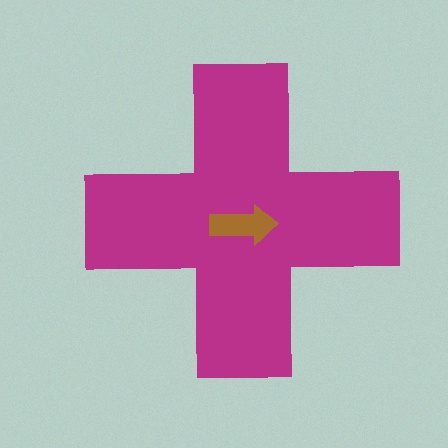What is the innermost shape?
The brown arrow.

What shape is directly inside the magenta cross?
The brown arrow.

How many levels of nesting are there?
2.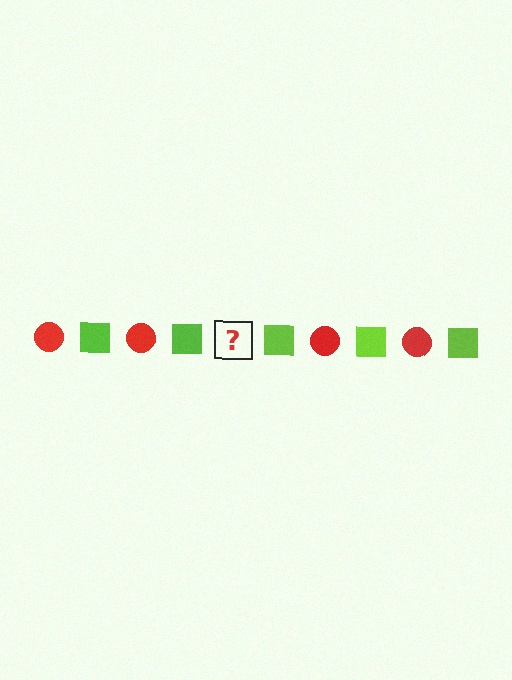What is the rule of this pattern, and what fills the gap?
The rule is that the pattern alternates between red circle and lime square. The gap should be filled with a red circle.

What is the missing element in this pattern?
The missing element is a red circle.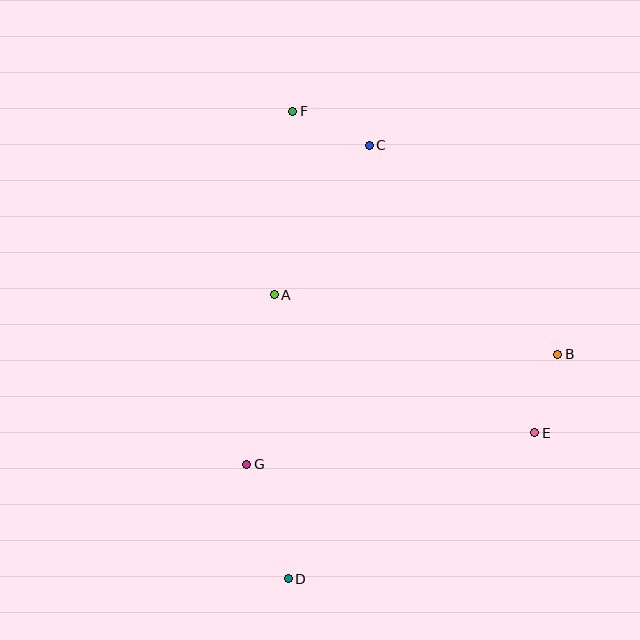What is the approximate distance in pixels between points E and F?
The distance between E and F is approximately 402 pixels.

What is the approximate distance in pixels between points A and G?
The distance between A and G is approximately 172 pixels.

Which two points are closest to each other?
Points B and E are closest to each other.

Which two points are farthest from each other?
Points D and F are farthest from each other.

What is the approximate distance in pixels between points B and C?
The distance between B and C is approximately 281 pixels.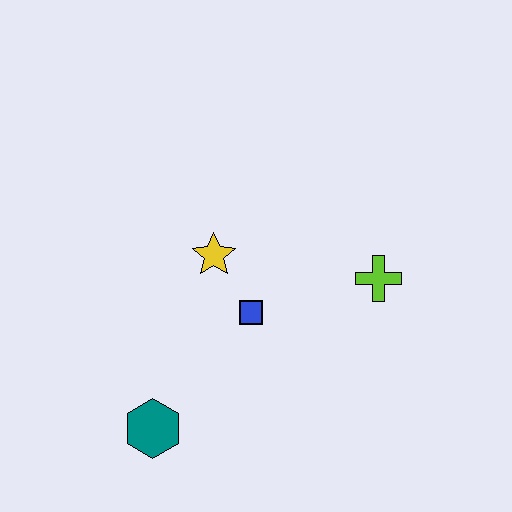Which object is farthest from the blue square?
The teal hexagon is farthest from the blue square.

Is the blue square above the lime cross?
No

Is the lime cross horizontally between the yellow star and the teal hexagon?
No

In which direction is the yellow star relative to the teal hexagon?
The yellow star is above the teal hexagon.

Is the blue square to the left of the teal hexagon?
No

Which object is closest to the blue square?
The yellow star is closest to the blue square.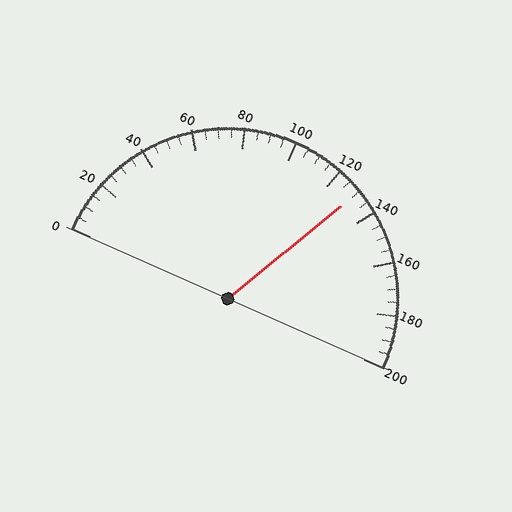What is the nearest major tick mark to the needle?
The nearest major tick mark is 120.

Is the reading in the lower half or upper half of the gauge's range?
The reading is in the upper half of the range (0 to 200).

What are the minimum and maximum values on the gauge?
The gauge ranges from 0 to 200.